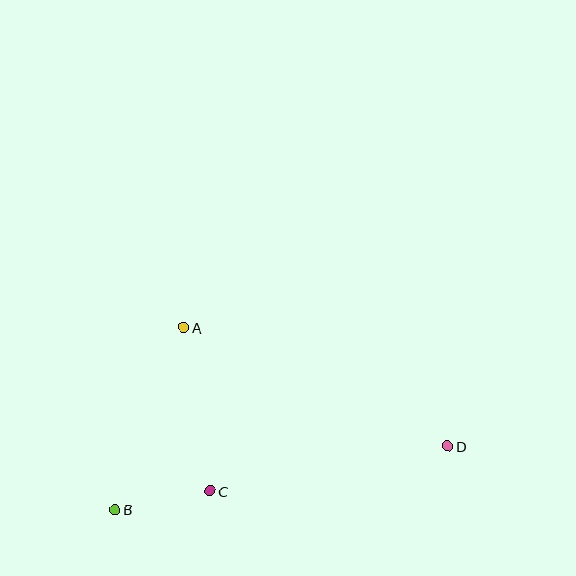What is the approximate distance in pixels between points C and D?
The distance between C and D is approximately 242 pixels.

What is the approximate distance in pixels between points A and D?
The distance between A and D is approximately 290 pixels.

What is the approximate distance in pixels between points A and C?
The distance between A and C is approximately 166 pixels.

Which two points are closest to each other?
Points B and C are closest to each other.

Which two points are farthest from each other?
Points B and D are farthest from each other.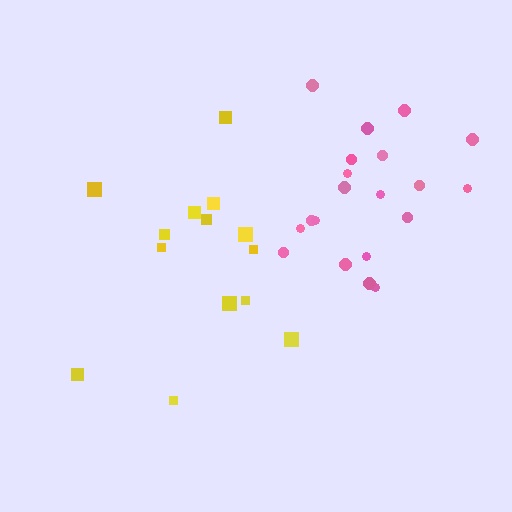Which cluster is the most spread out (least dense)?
Yellow.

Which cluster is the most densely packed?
Pink.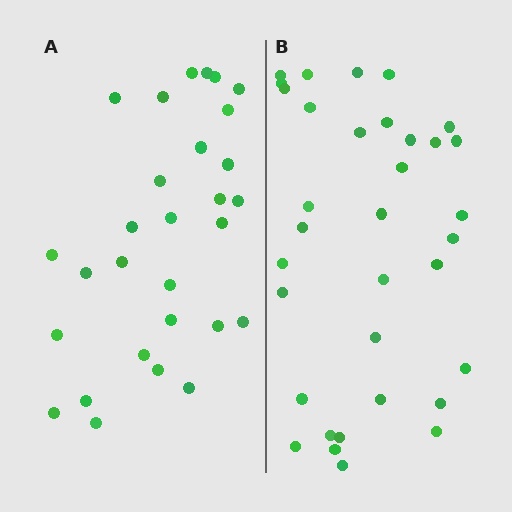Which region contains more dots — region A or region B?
Region B (the right region) has more dots.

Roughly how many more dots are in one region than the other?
Region B has about 5 more dots than region A.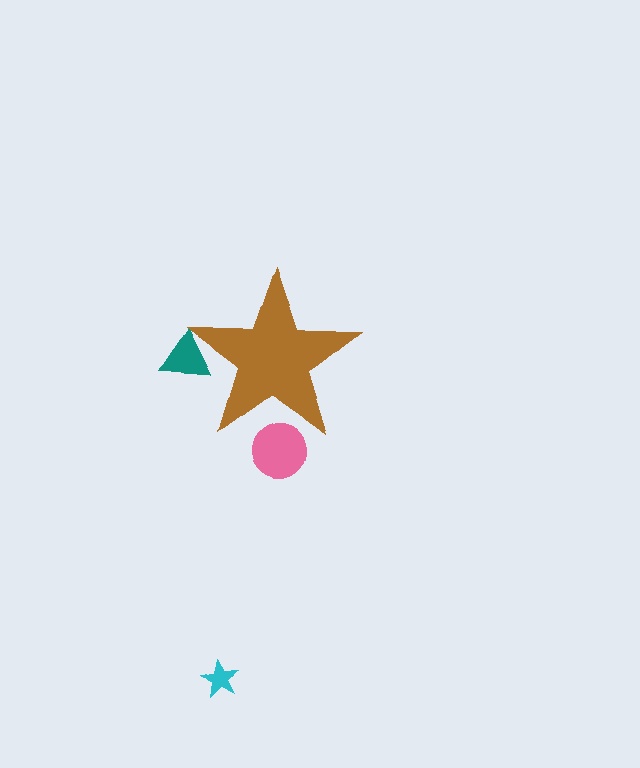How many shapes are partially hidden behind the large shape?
2 shapes are partially hidden.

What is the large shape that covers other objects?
A brown star.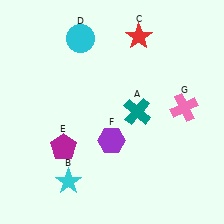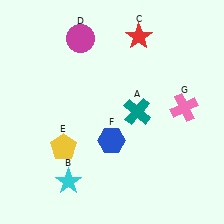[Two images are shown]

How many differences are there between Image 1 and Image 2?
There are 3 differences between the two images.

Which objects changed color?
D changed from cyan to magenta. E changed from magenta to yellow. F changed from purple to blue.